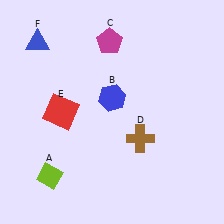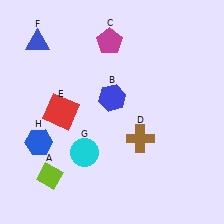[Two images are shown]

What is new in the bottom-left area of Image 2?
A cyan circle (G) was added in the bottom-left area of Image 2.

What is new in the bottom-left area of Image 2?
A blue hexagon (H) was added in the bottom-left area of Image 2.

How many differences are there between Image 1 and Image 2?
There are 2 differences between the two images.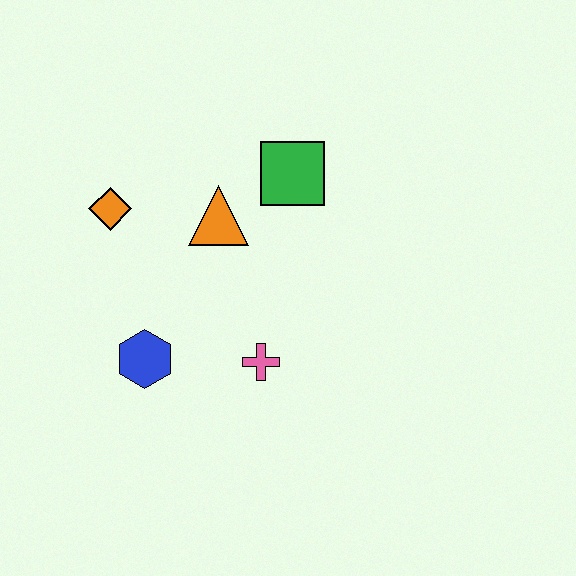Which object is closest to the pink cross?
The blue hexagon is closest to the pink cross.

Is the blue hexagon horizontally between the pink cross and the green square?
No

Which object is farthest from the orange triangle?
The blue hexagon is farthest from the orange triangle.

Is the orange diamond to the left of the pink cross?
Yes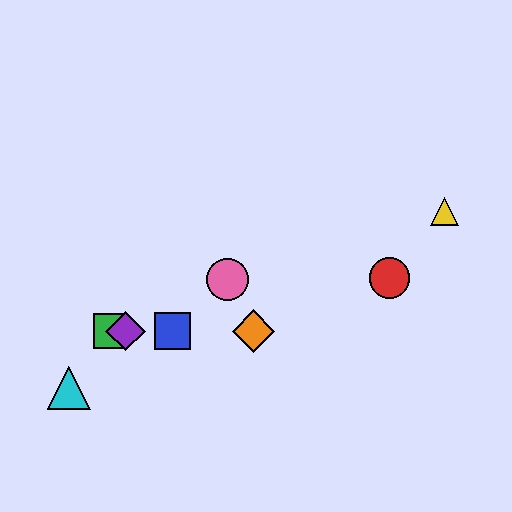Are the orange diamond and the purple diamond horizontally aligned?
Yes, both are at y≈331.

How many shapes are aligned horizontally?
4 shapes (the blue square, the green square, the purple diamond, the orange diamond) are aligned horizontally.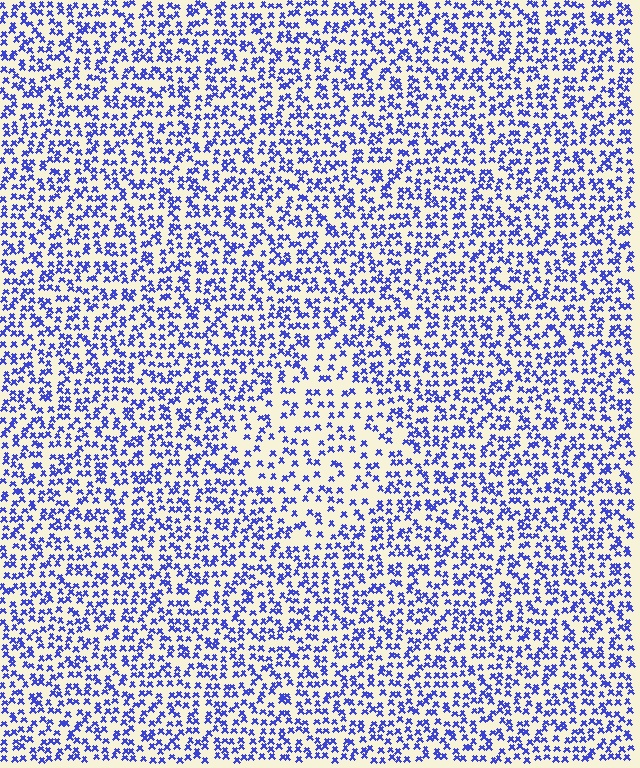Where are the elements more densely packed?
The elements are more densely packed outside the diamond boundary.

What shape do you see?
I see a diamond.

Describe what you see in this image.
The image contains small blue elements arranged at two different densities. A diamond-shaped region is visible where the elements are less densely packed than the surrounding area.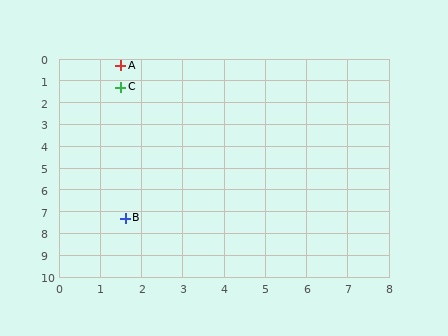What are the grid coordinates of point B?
Point B is at approximately (1.6, 7.3).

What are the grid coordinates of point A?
Point A is at approximately (1.5, 0.3).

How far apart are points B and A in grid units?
Points B and A are about 7.0 grid units apart.